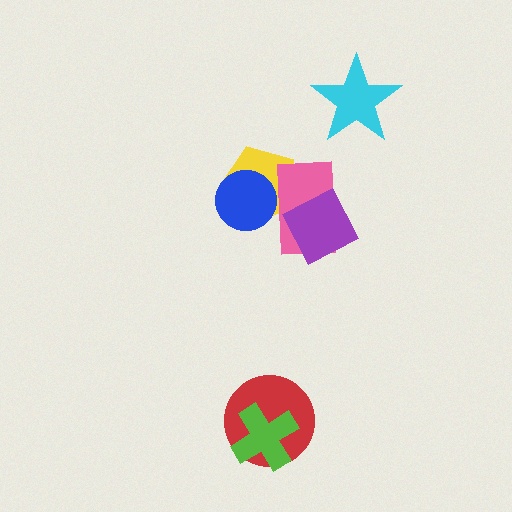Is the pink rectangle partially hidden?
Yes, it is partially covered by another shape.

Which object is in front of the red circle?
The lime cross is in front of the red circle.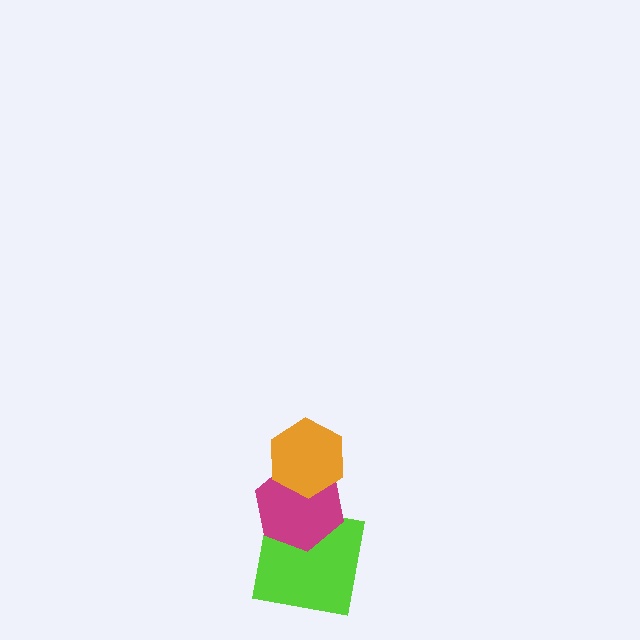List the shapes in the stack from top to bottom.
From top to bottom: the orange hexagon, the magenta hexagon, the lime square.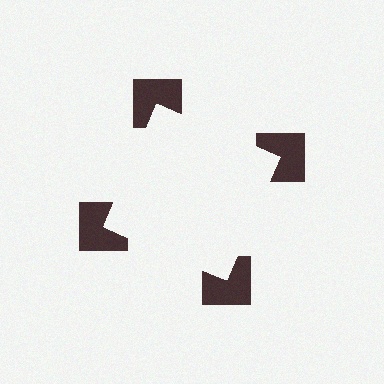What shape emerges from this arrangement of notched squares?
An illusory square — its edges are inferred from the aligned wedge cuts in the notched squares, not physically drawn.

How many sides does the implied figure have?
4 sides.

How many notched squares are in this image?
There are 4 — one at each vertex of the illusory square.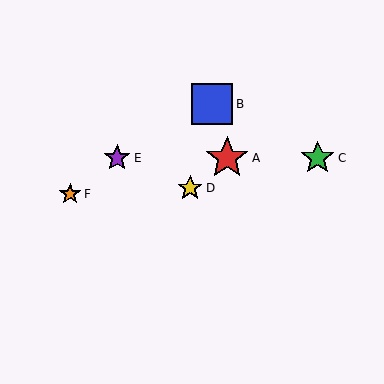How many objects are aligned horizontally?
3 objects (A, C, E) are aligned horizontally.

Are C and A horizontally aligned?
Yes, both are at y≈158.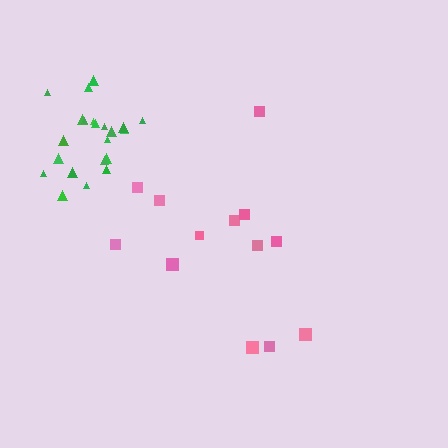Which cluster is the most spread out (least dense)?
Pink.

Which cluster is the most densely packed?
Green.